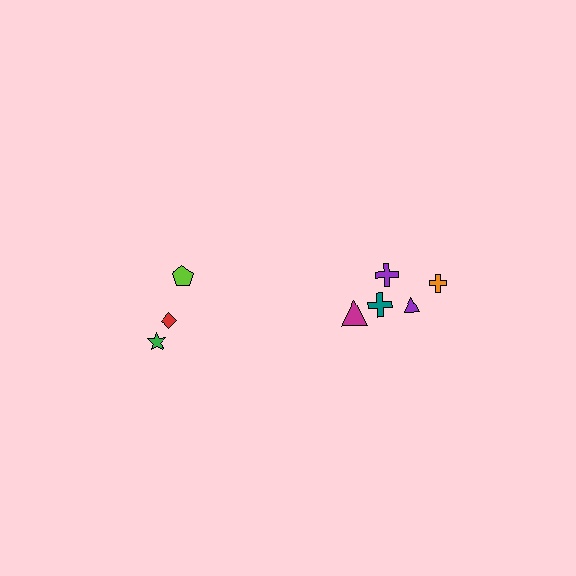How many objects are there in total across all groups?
There are 8 objects.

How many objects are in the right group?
There are 5 objects.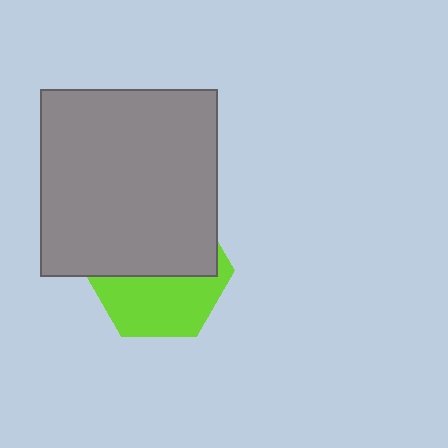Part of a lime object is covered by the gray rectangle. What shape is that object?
It is a hexagon.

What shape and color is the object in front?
The object in front is a gray rectangle.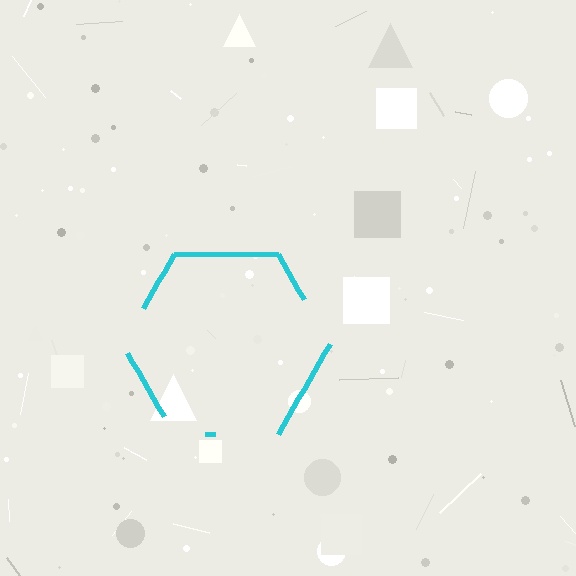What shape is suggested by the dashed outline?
The dashed outline suggests a hexagon.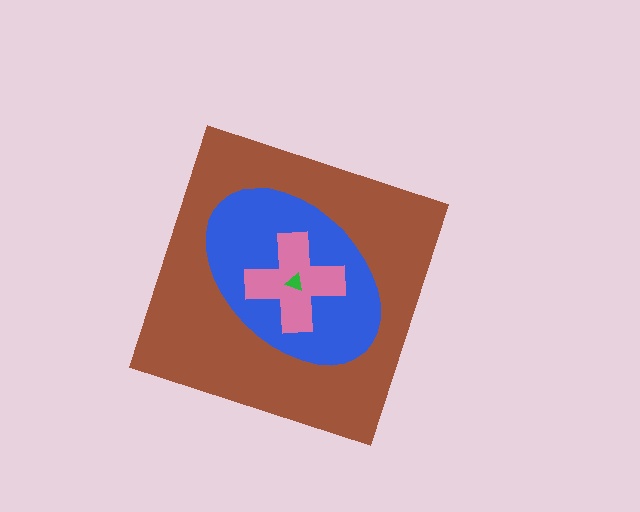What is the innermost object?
The green triangle.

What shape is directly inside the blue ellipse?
The pink cross.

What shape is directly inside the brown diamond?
The blue ellipse.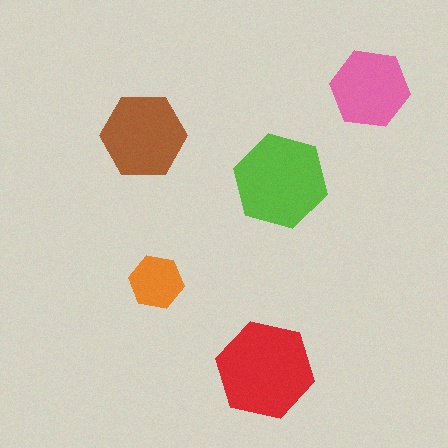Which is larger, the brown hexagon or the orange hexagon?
The brown one.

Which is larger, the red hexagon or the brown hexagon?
The red one.